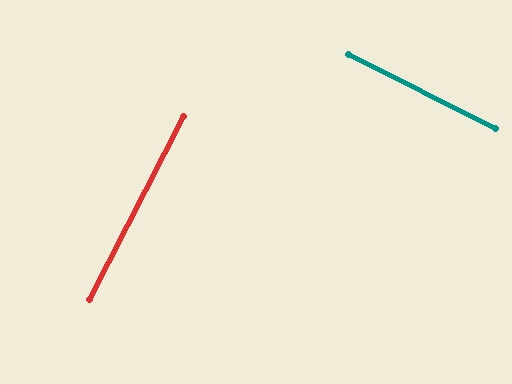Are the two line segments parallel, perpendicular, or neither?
Perpendicular — they meet at approximately 89°.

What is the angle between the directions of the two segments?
Approximately 89 degrees.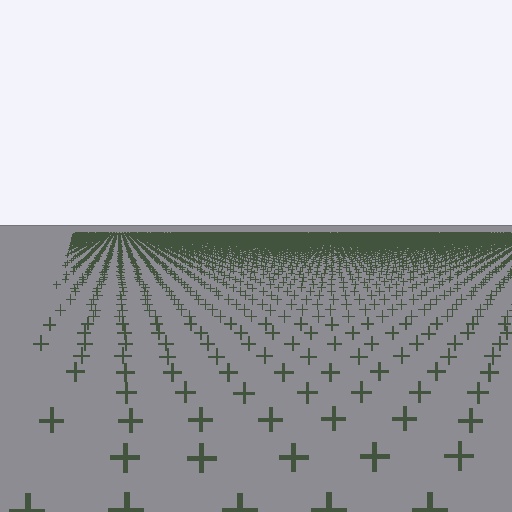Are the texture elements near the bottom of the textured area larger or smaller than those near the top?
Larger. Near the bottom, elements are closer to the viewer and appear at a bigger on-screen size.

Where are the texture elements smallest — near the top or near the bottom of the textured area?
Near the top.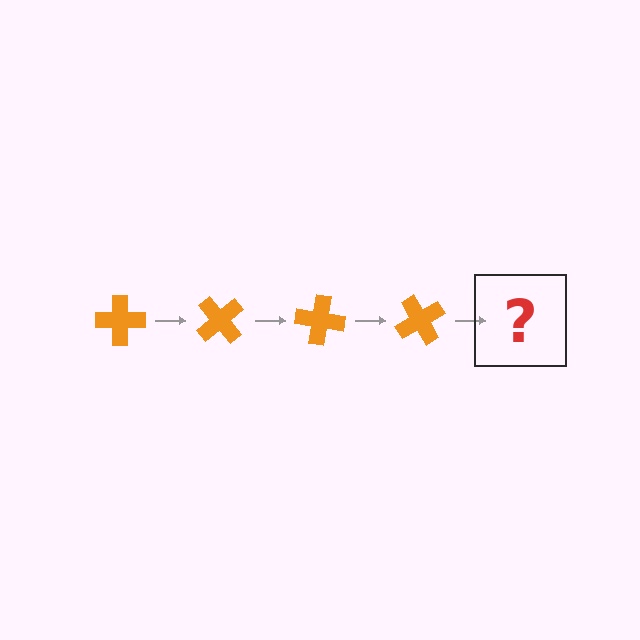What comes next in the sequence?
The next element should be an orange cross rotated 200 degrees.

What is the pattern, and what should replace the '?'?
The pattern is that the cross rotates 50 degrees each step. The '?' should be an orange cross rotated 200 degrees.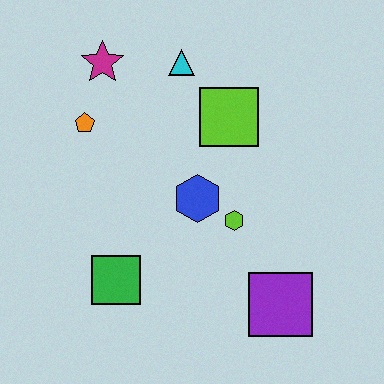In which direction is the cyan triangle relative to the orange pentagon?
The cyan triangle is to the right of the orange pentagon.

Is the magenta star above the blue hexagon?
Yes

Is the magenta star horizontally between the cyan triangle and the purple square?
No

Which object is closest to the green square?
The blue hexagon is closest to the green square.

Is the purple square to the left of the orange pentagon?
No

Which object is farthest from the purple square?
The magenta star is farthest from the purple square.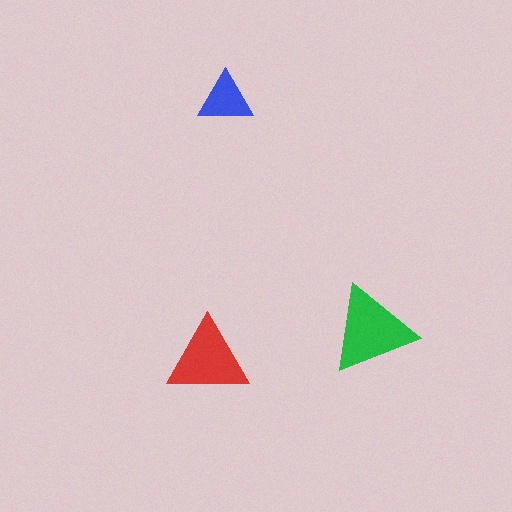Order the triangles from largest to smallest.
the green one, the red one, the blue one.